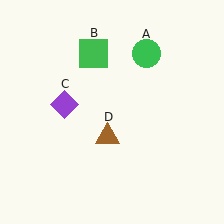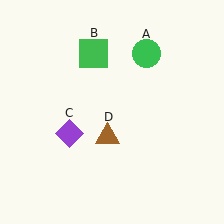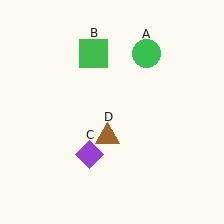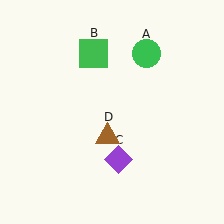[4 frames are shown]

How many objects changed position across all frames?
1 object changed position: purple diamond (object C).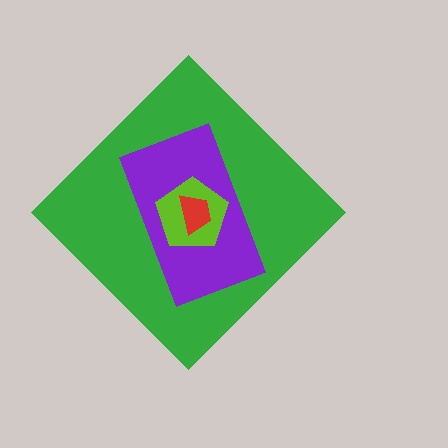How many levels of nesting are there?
4.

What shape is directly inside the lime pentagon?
The red trapezoid.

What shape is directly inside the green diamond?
The purple rectangle.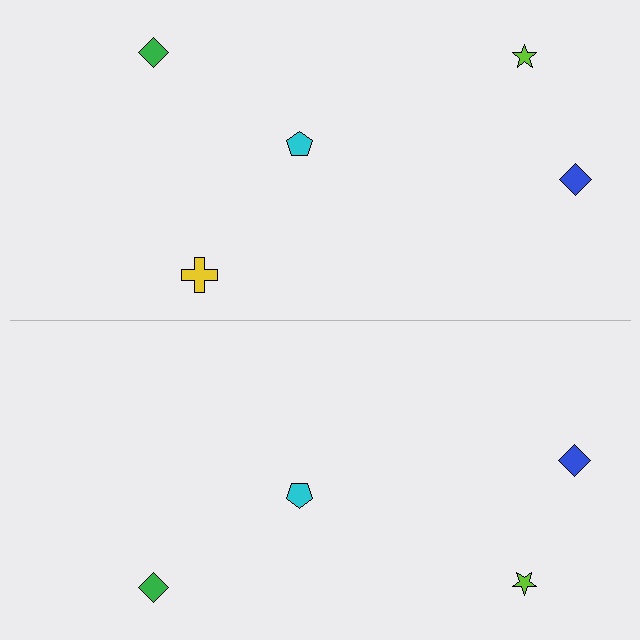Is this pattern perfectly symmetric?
No, the pattern is not perfectly symmetric. A yellow cross is missing from the bottom side.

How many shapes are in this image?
There are 9 shapes in this image.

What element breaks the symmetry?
A yellow cross is missing from the bottom side.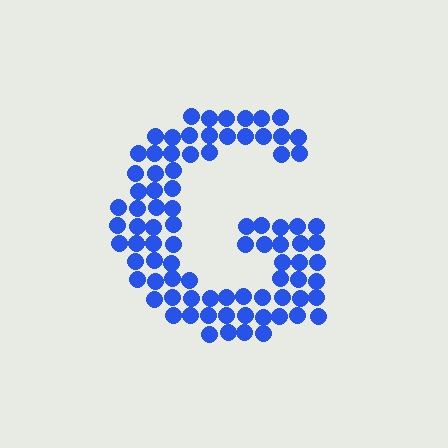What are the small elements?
The small elements are circles.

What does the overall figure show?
The overall figure shows the letter G.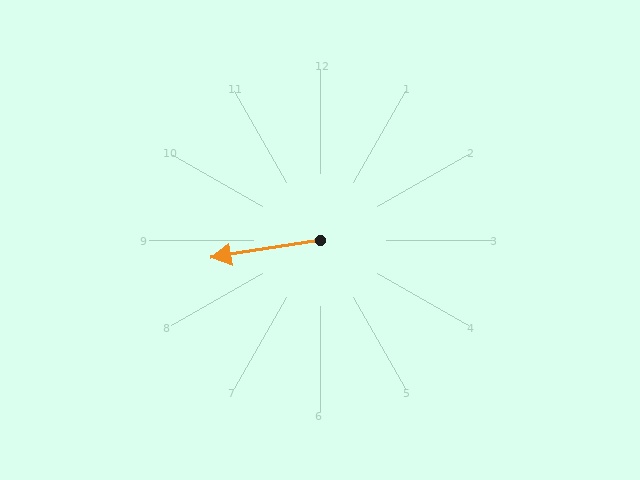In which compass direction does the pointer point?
West.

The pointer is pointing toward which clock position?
Roughly 9 o'clock.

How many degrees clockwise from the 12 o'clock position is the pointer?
Approximately 261 degrees.